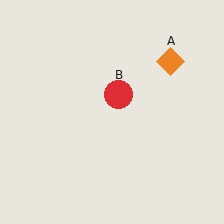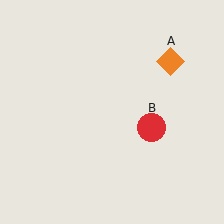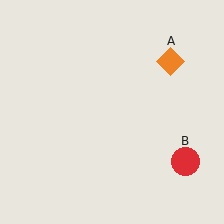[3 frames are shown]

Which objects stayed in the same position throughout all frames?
Orange diamond (object A) remained stationary.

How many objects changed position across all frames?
1 object changed position: red circle (object B).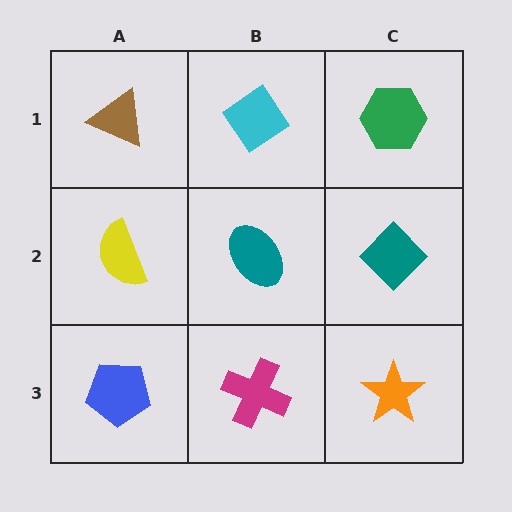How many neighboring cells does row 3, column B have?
3.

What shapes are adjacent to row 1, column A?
A yellow semicircle (row 2, column A), a cyan diamond (row 1, column B).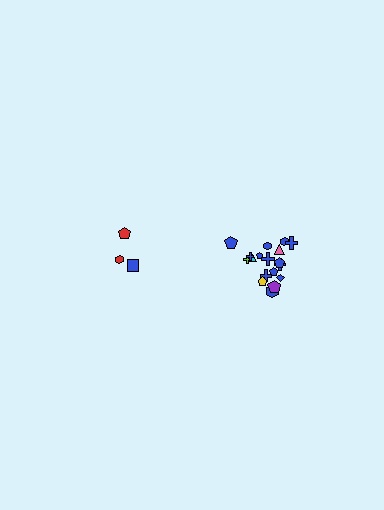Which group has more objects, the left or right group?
The right group.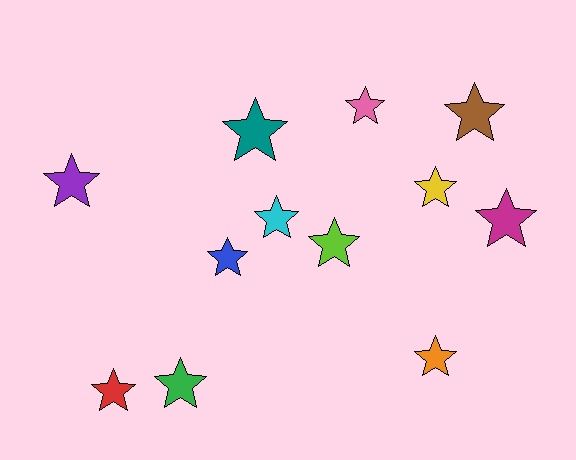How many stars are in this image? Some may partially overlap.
There are 12 stars.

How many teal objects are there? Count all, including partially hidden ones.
There is 1 teal object.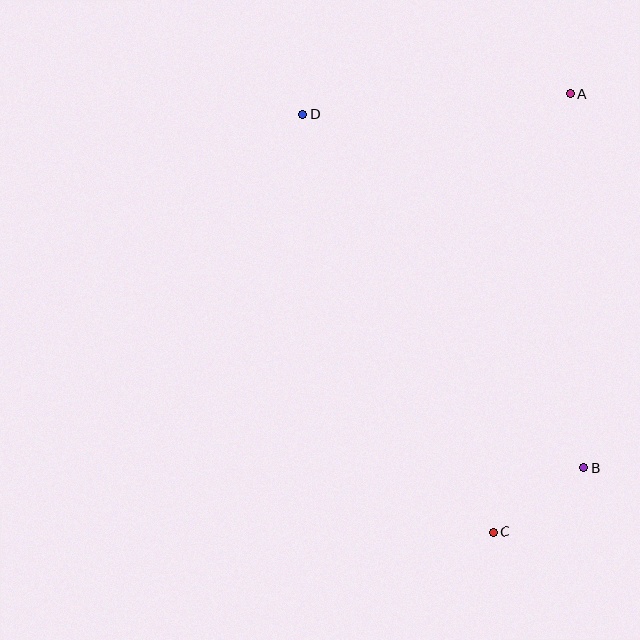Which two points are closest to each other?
Points B and C are closest to each other.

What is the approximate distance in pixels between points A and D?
The distance between A and D is approximately 268 pixels.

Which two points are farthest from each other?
Points C and D are farthest from each other.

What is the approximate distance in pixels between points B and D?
The distance between B and D is approximately 452 pixels.